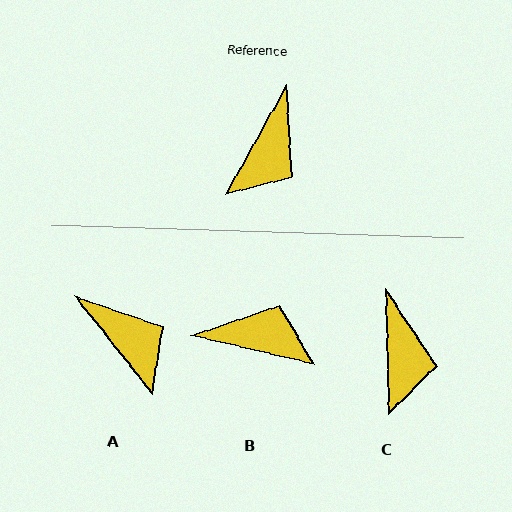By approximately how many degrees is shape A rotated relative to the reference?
Approximately 67 degrees counter-clockwise.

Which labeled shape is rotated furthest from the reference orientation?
B, about 106 degrees away.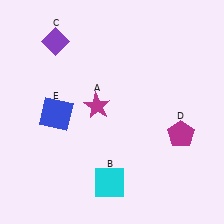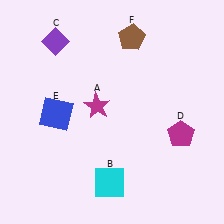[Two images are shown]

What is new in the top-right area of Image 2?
A brown pentagon (F) was added in the top-right area of Image 2.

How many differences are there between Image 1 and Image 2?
There is 1 difference between the two images.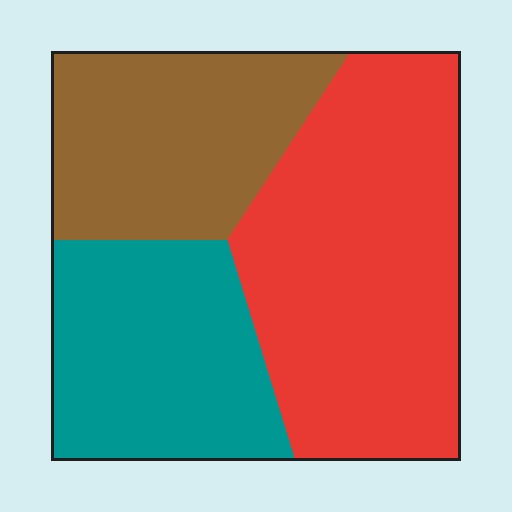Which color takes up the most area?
Red, at roughly 45%.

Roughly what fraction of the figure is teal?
Teal covers 28% of the figure.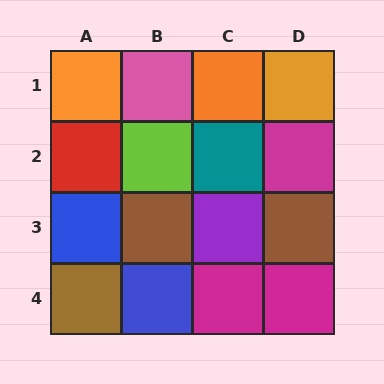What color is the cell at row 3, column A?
Blue.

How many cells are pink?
1 cell is pink.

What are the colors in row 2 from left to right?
Red, lime, teal, magenta.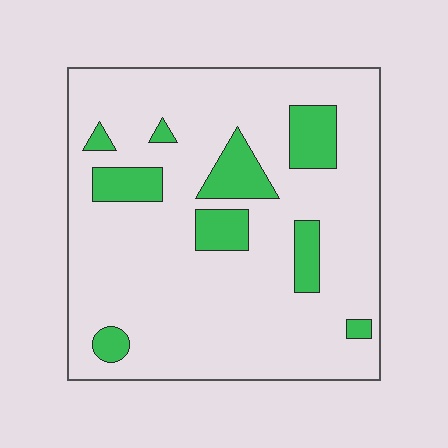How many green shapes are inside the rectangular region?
9.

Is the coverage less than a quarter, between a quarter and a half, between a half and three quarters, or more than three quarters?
Less than a quarter.